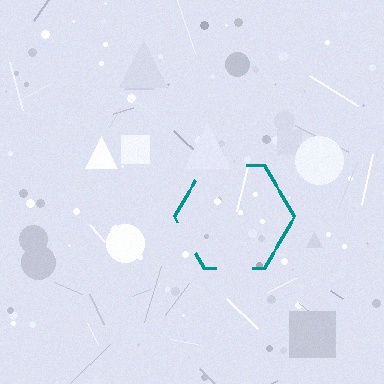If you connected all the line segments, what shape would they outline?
They would outline a hexagon.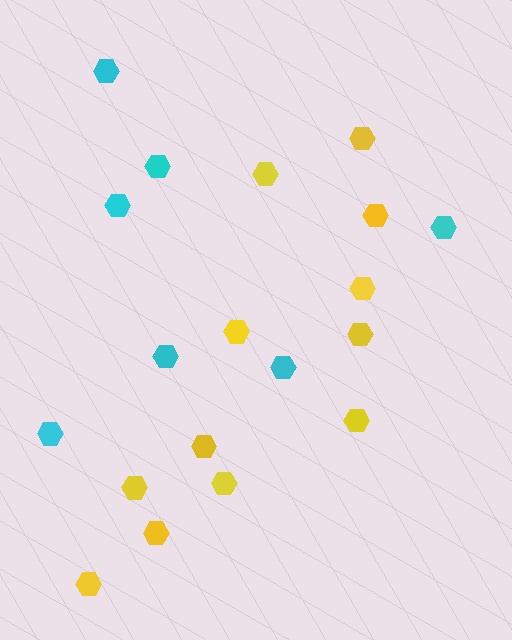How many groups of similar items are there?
There are 2 groups: one group of yellow hexagons (12) and one group of cyan hexagons (7).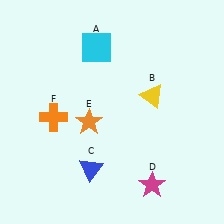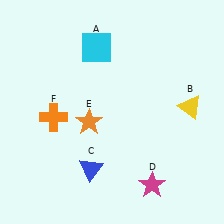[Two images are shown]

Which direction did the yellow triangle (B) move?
The yellow triangle (B) moved right.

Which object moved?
The yellow triangle (B) moved right.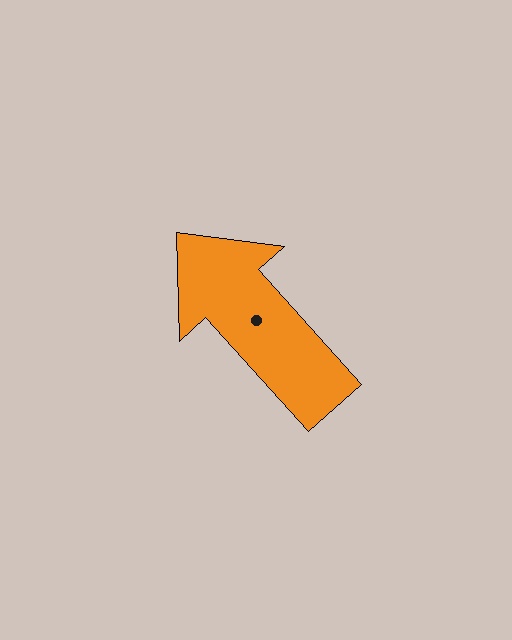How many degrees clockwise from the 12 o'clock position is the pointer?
Approximately 318 degrees.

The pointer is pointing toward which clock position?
Roughly 11 o'clock.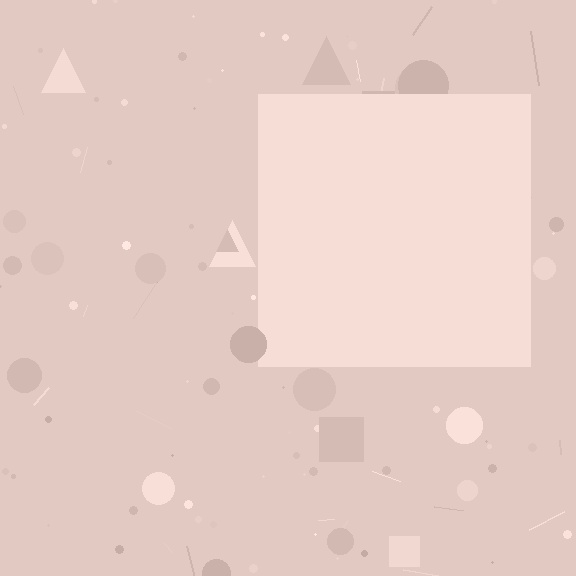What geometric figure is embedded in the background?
A square is embedded in the background.